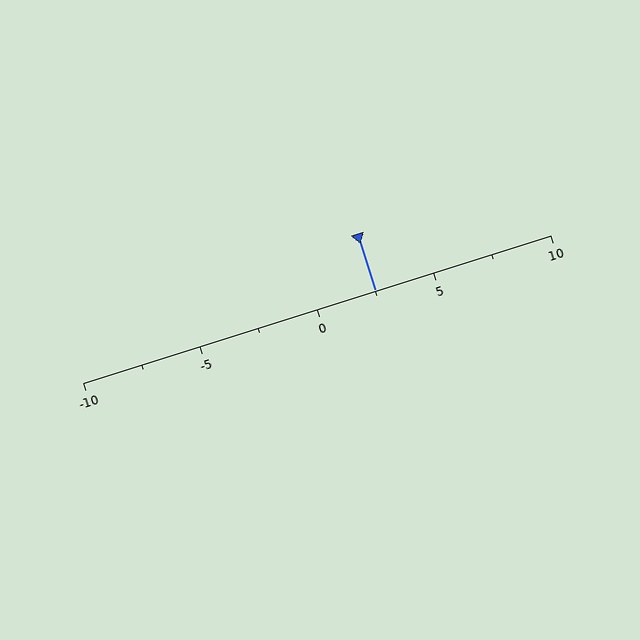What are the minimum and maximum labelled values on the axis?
The axis runs from -10 to 10.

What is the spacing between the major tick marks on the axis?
The major ticks are spaced 5 apart.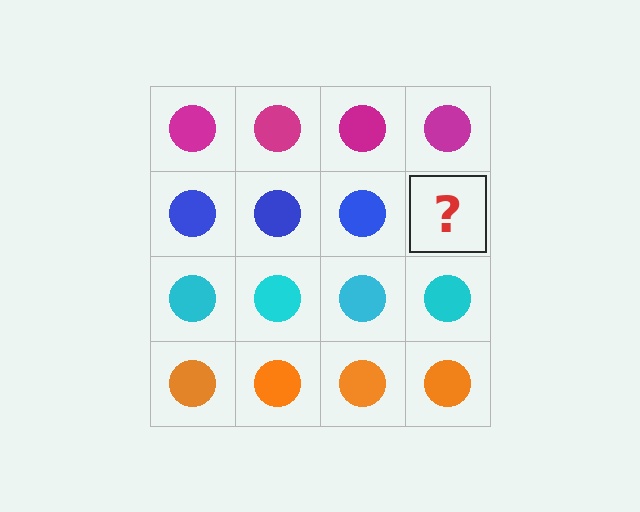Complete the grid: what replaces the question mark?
The question mark should be replaced with a blue circle.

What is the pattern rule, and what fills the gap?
The rule is that each row has a consistent color. The gap should be filled with a blue circle.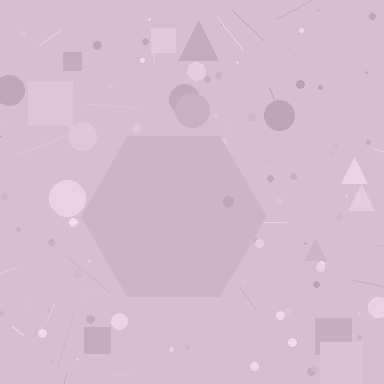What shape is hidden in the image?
A hexagon is hidden in the image.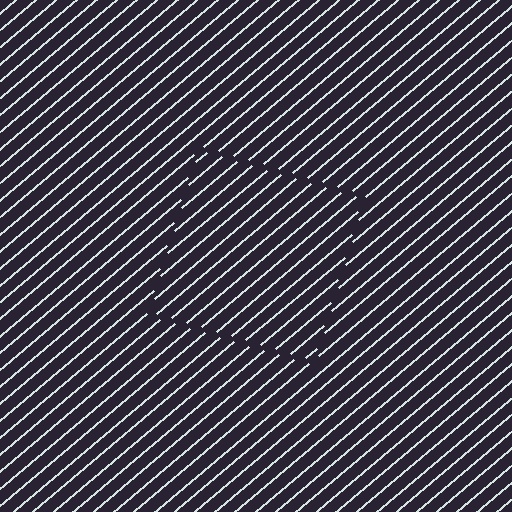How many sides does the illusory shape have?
4 sides — the line-ends trace a square.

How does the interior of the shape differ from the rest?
The interior of the shape contains the same grating, shifted by half a period — the contour is defined by the phase discontinuity where line-ends from the inner and outer gratings abut.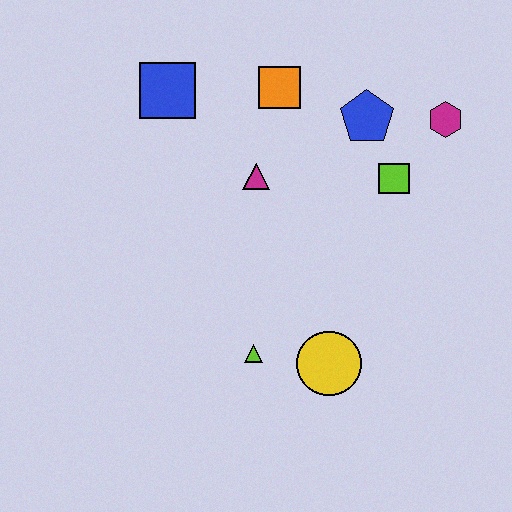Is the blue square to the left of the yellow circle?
Yes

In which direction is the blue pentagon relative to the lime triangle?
The blue pentagon is above the lime triangle.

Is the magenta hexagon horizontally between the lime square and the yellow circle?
No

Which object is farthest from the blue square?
The yellow circle is farthest from the blue square.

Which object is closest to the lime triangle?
The yellow circle is closest to the lime triangle.